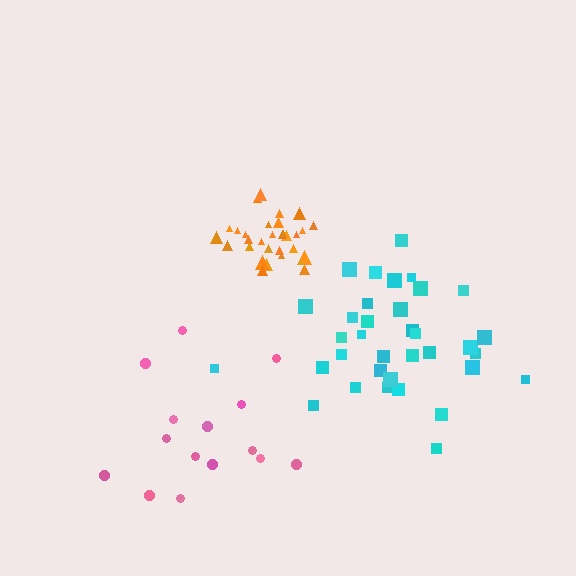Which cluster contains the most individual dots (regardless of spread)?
Cyan (35).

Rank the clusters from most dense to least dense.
orange, cyan, pink.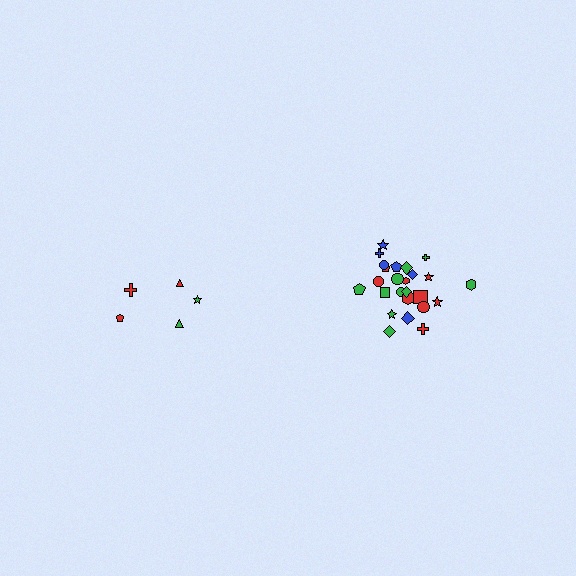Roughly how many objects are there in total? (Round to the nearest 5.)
Roughly 30 objects in total.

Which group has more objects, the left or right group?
The right group.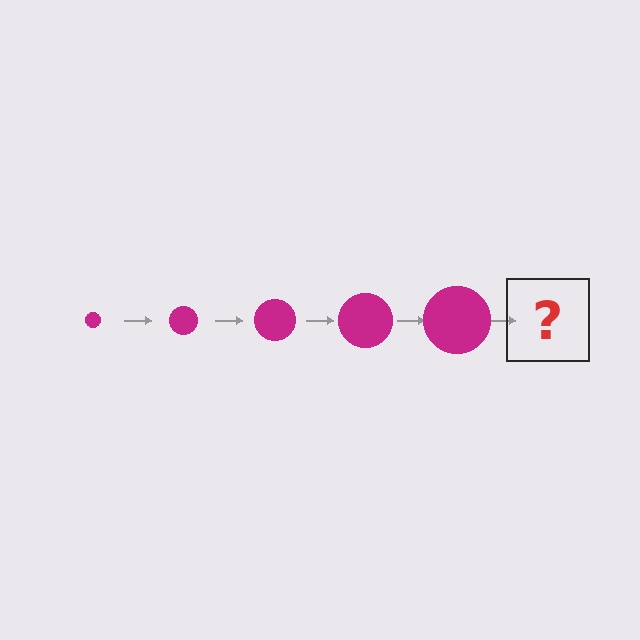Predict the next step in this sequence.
The next step is a magenta circle, larger than the previous one.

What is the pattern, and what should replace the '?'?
The pattern is that the circle gets progressively larger each step. The '?' should be a magenta circle, larger than the previous one.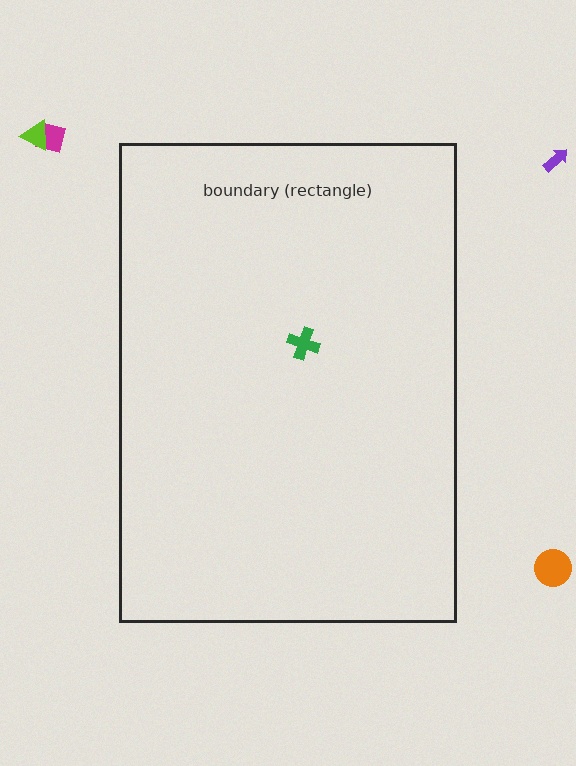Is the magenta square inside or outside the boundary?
Outside.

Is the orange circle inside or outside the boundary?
Outside.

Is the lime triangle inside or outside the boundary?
Outside.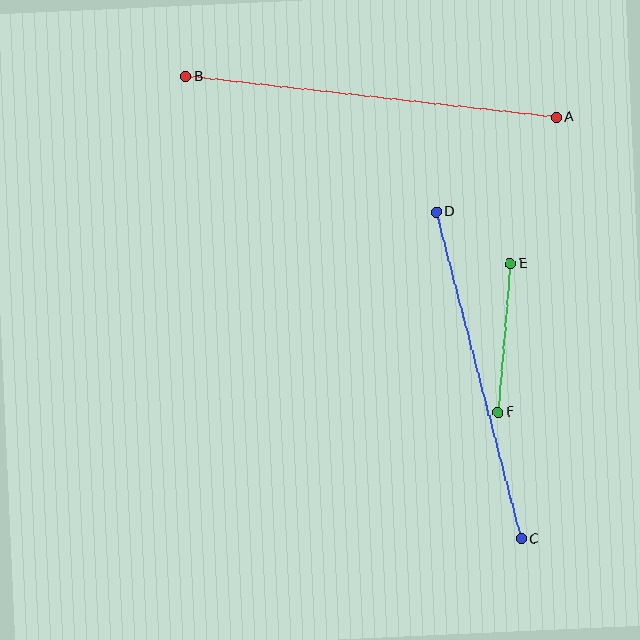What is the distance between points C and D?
The distance is approximately 338 pixels.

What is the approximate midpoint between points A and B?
The midpoint is at approximately (371, 97) pixels.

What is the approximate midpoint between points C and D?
The midpoint is at approximately (479, 375) pixels.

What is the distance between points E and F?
The distance is approximately 149 pixels.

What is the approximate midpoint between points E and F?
The midpoint is at approximately (504, 338) pixels.